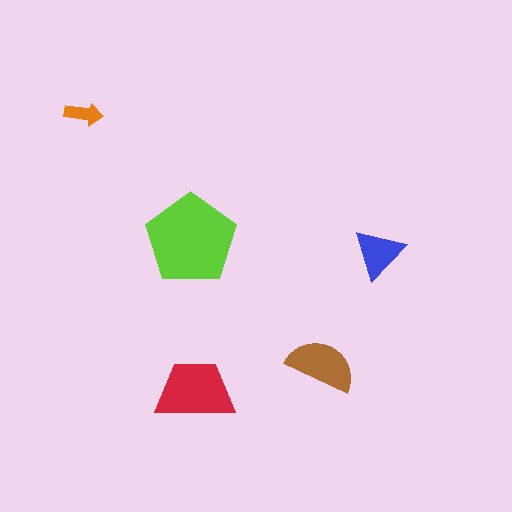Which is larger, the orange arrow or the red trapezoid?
The red trapezoid.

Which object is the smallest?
The orange arrow.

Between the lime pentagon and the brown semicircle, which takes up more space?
The lime pentagon.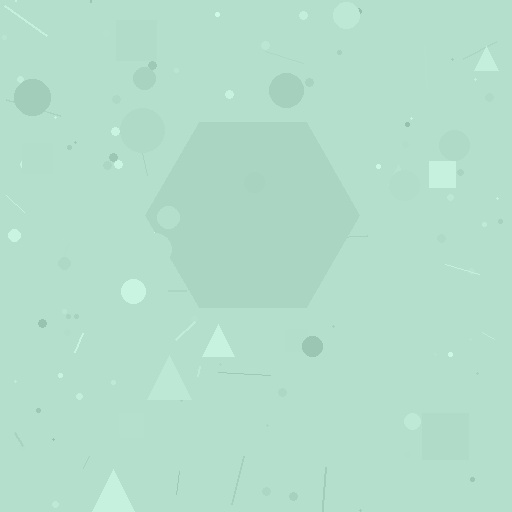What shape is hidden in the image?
A hexagon is hidden in the image.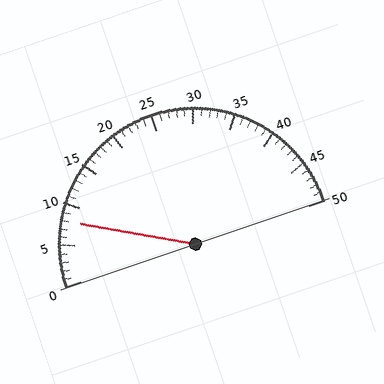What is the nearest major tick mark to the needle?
The nearest major tick mark is 10.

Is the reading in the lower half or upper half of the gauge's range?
The reading is in the lower half of the range (0 to 50).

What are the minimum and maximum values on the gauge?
The gauge ranges from 0 to 50.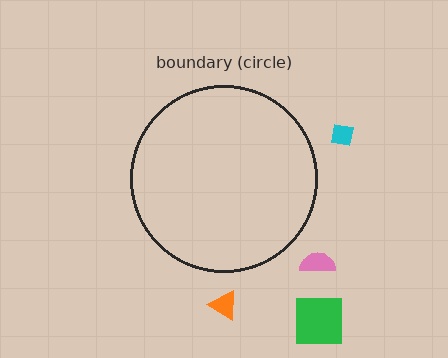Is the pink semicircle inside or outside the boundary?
Outside.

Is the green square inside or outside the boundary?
Outside.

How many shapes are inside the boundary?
0 inside, 4 outside.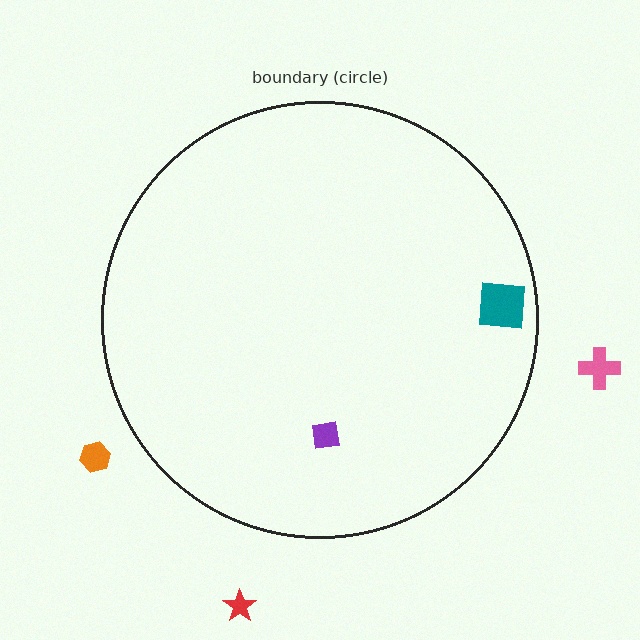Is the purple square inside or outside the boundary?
Inside.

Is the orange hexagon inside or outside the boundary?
Outside.